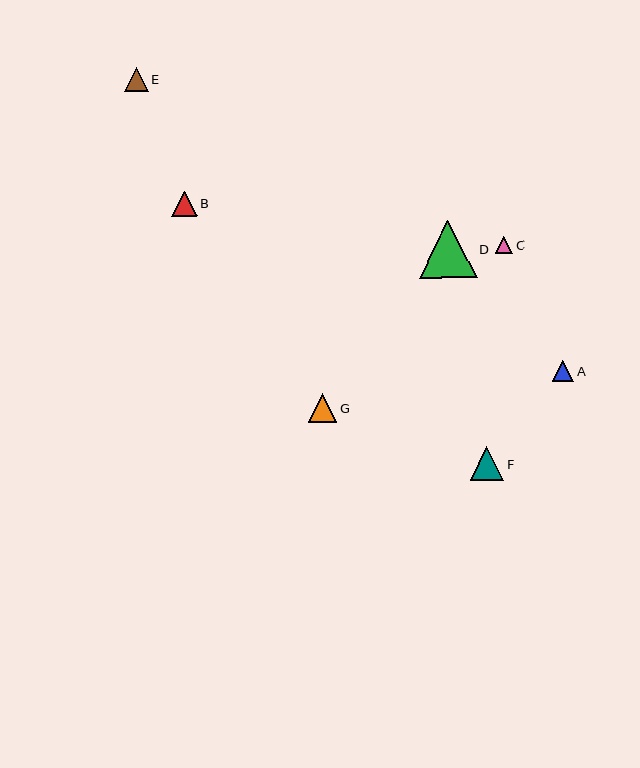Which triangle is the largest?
Triangle D is the largest with a size of approximately 57 pixels.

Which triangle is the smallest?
Triangle C is the smallest with a size of approximately 17 pixels.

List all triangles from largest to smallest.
From largest to smallest: D, F, G, B, E, A, C.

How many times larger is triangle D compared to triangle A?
Triangle D is approximately 2.7 times the size of triangle A.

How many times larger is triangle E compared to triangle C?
Triangle E is approximately 1.4 times the size of triangle C.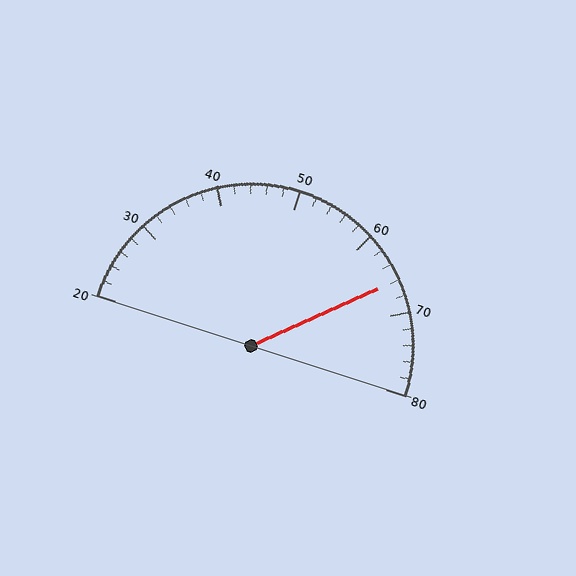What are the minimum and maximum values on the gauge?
The gauge ranges from 20 to 80.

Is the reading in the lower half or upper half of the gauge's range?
The reading is in the upper half of the range (20 to 80).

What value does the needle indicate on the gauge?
The needle indicates approximately 66.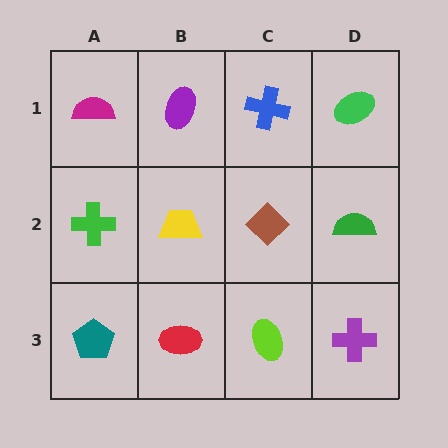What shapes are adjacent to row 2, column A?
A magenta semicircle (row 1, column A), a teal pentagon (row 3, column A), a yellow trapezoid (row 2, column B).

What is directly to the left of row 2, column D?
A brown diamond.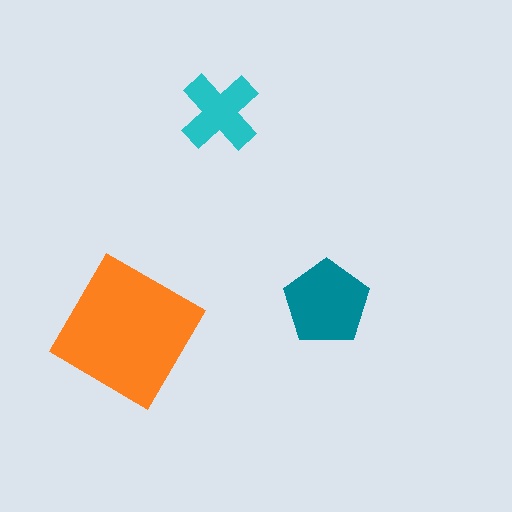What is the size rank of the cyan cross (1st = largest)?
3rd.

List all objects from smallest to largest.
The cyan cross, the teal pentagon, the orange diamond.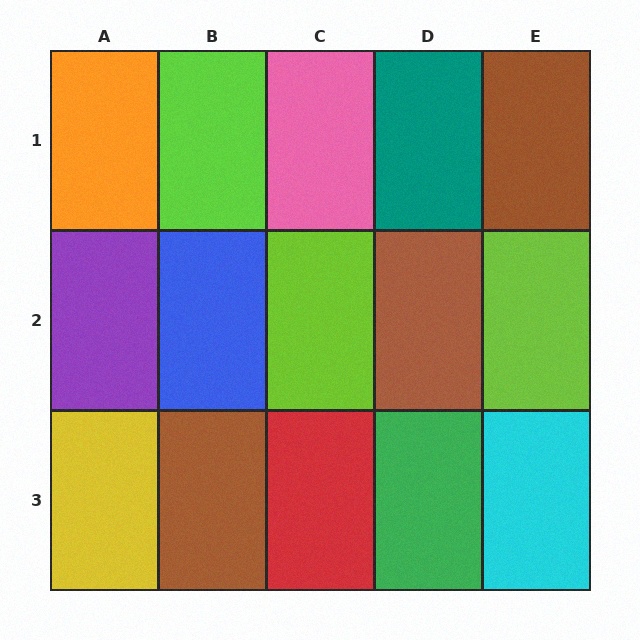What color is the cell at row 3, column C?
Red.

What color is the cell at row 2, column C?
Lime.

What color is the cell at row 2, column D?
Brown.